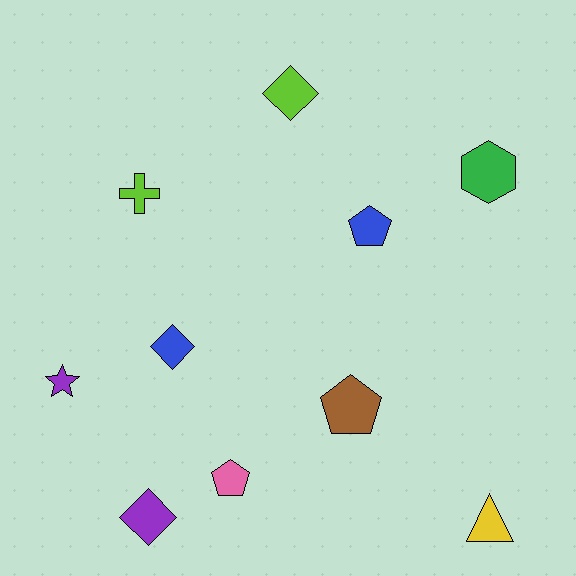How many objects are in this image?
There are 10 objects.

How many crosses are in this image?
There is 1 cross.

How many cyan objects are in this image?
There are no cyan objects.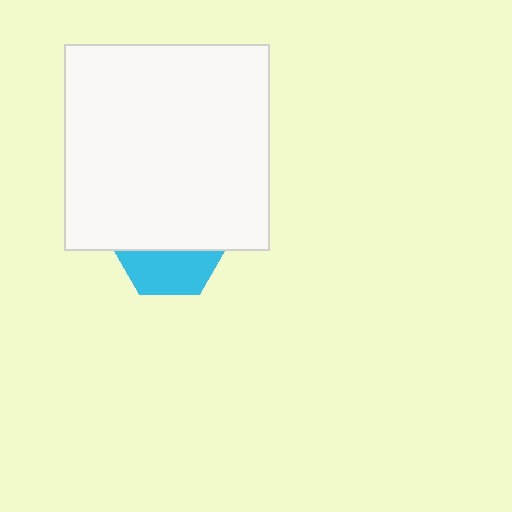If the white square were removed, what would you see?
You would see the complete cyan hexagon.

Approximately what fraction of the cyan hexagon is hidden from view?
Roughly 61% of the cyan hexagon is hidden behind the white square.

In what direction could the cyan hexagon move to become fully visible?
The cyan hexagon could move down. That would shift it out from behind the white square entirely.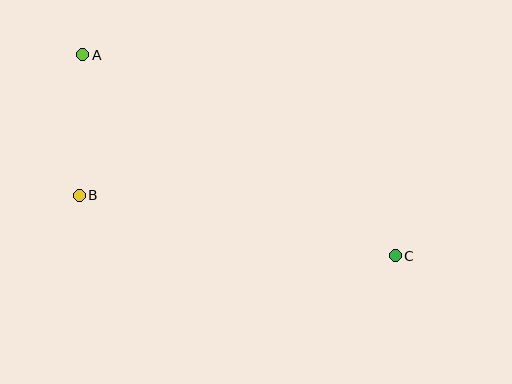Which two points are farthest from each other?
Points A and C are farthest from each other.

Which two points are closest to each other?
Points A and B are closest to each other.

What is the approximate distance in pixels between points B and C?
The distance between B and C is approximately 322 pixels.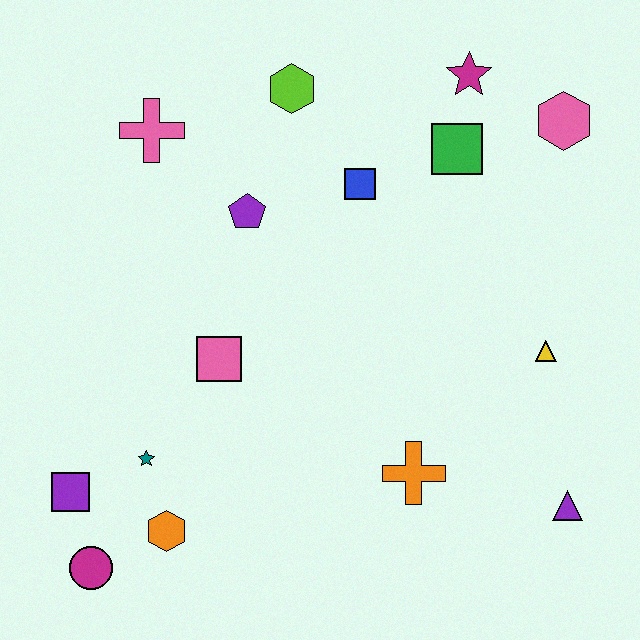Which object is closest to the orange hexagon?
The teal star is closest to the orange hexagon.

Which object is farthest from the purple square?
The pink hexagon is farthest from the purple square.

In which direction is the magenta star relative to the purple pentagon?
The magenta star is to the right of the purple pentagon.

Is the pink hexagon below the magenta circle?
No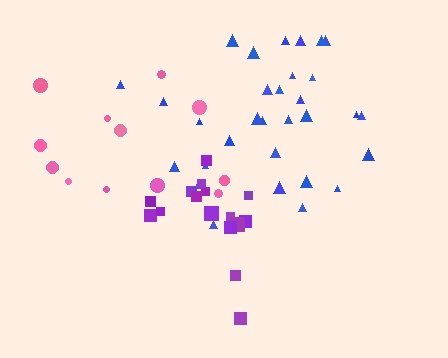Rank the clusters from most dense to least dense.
purple, blue, pink.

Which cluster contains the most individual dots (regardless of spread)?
Blue (31).